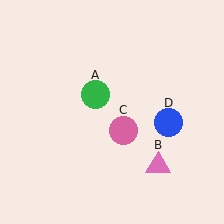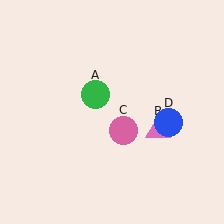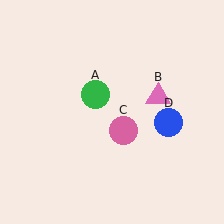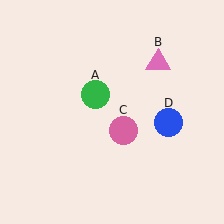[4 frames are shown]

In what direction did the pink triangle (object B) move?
The pink triangle (object B) moved up.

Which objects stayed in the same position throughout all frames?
Green circle (object A) and pink circle (object C) and blue circle (object D) remained stationary.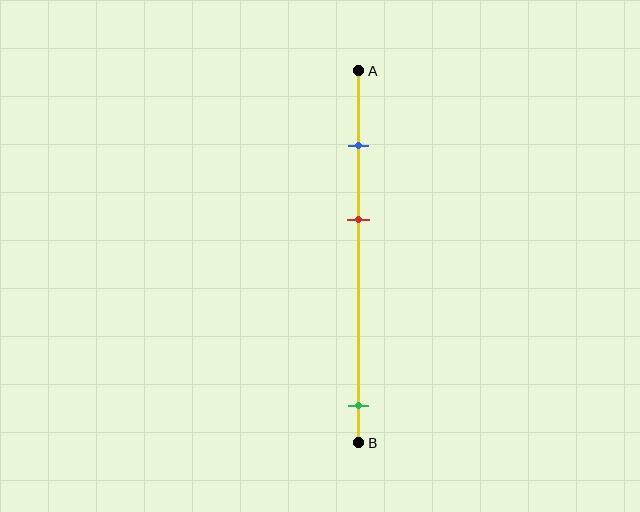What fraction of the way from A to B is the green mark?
The green mark is approximately 90% (0.9) of the way from A to B.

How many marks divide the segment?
There are 3 marks dividing the segment.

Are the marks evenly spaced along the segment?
No, the marks are not evenly spaced.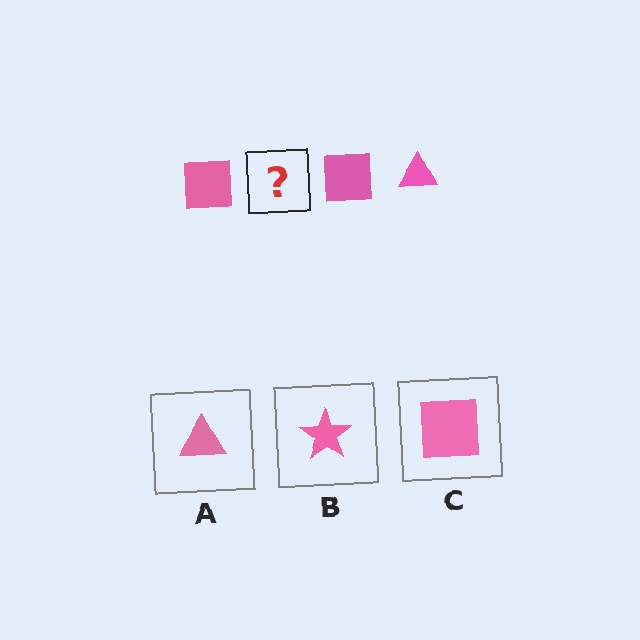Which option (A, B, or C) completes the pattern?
A.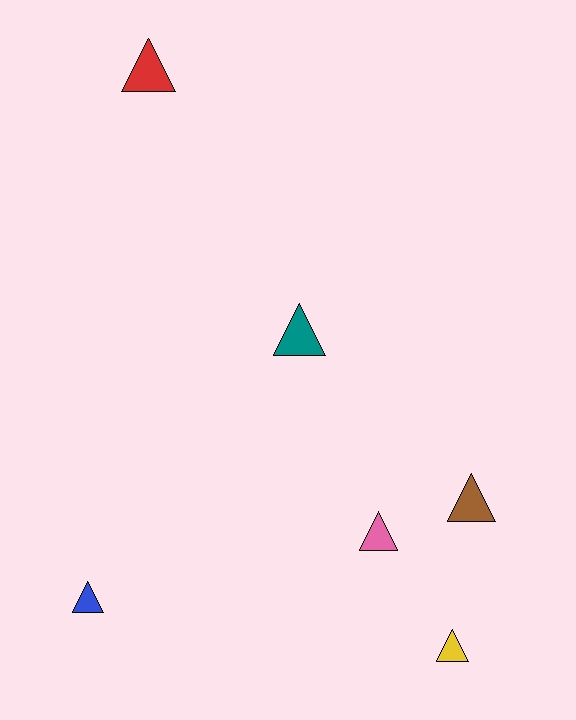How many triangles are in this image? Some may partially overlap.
There are 6 triangles.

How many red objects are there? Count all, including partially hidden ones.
There is 1 red object.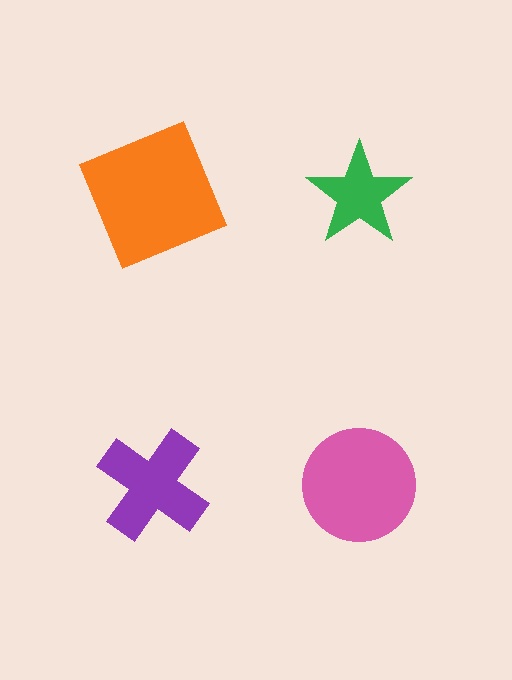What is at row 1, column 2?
A green star.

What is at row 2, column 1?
A purple cross.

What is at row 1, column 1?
An orange square.